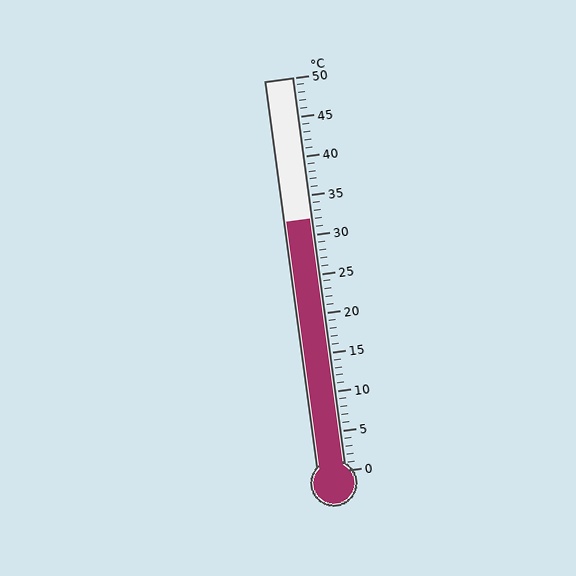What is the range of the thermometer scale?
The thermometer scale ranges from 0°C to 50°C.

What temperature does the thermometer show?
The thermometer shows approximately 32°C.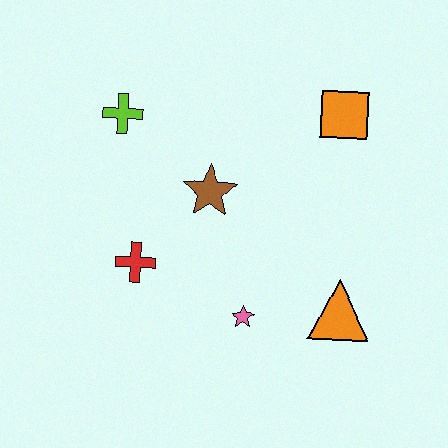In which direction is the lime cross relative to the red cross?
The lime cross is above the red cross.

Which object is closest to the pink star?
The orange triangle is closest to the pink star.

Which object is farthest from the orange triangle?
The lime cross is farthest from the orange triangle.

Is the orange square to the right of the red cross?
Yes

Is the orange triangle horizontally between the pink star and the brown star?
No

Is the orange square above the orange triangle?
Yes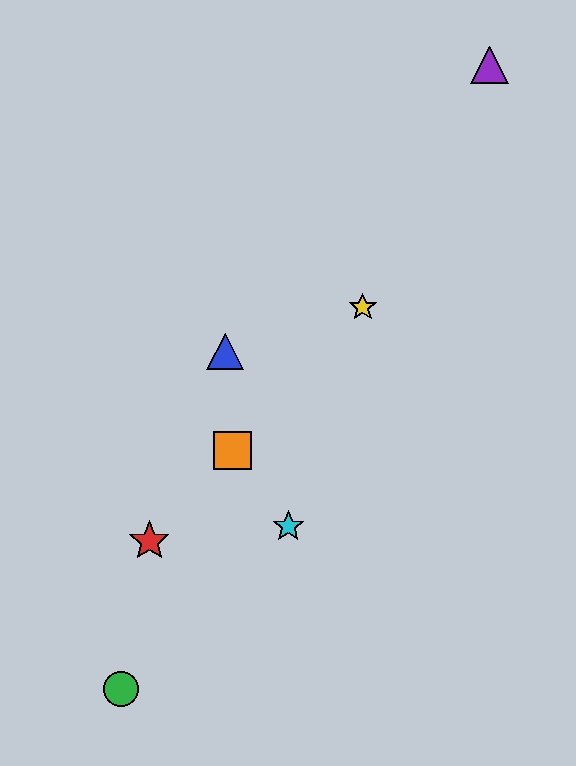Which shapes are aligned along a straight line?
The red star, the yellow star, the orange square are aligned along a straight line.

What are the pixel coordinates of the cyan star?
The cyan star is at (288, 527).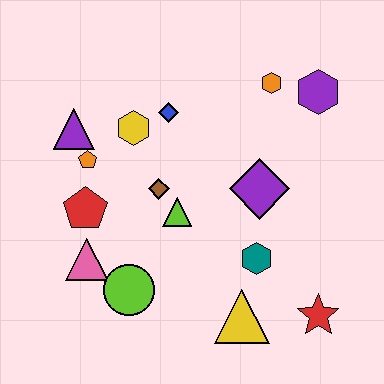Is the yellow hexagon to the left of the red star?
Yes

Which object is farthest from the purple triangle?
The red star is farthest from the purple triangle.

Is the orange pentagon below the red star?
No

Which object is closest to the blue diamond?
The yellow hexagon is closest to the blue diamond.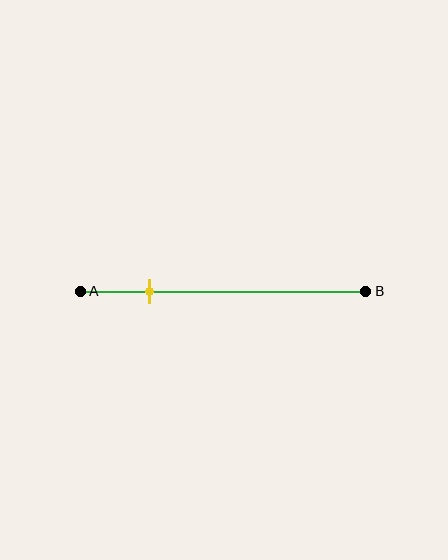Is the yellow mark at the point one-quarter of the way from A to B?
Yes, the mark is approximately at the one-quarter point.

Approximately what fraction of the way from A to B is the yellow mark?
The yellow mark is approximately 25% of the way from A to B.